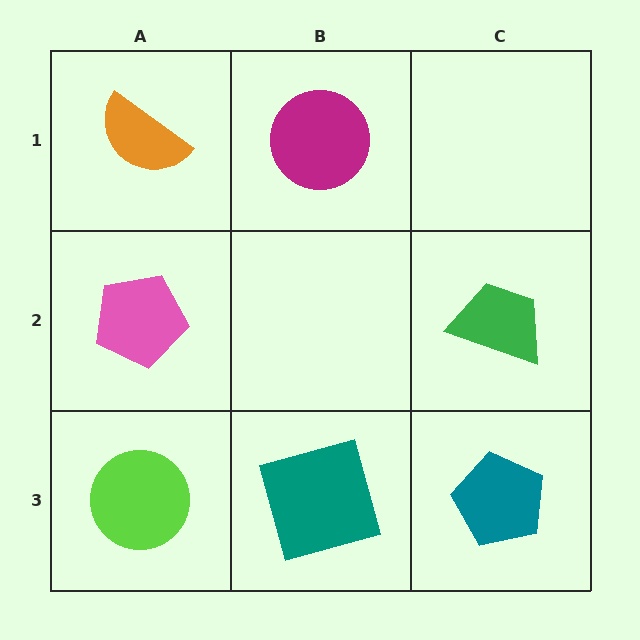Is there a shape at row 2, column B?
No, that cell is empty.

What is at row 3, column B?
A teal square.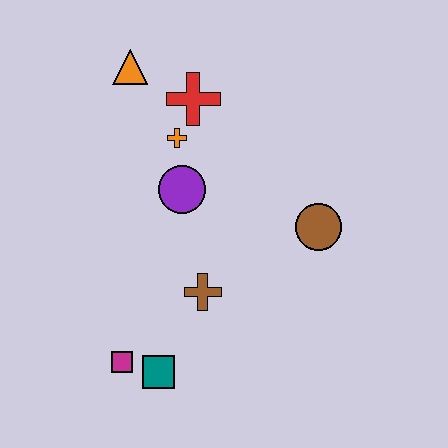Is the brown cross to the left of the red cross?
No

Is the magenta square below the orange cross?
Yes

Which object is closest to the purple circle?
The orange cross is closest to the purple circle.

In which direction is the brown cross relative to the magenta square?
The brown cross is to the right of the magenta square.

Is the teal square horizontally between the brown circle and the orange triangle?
Yes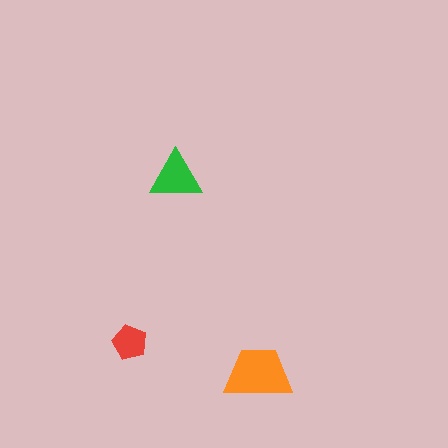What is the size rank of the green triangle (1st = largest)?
2nd.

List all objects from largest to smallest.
The orange trapezoid, the green triangle, the red pentagon.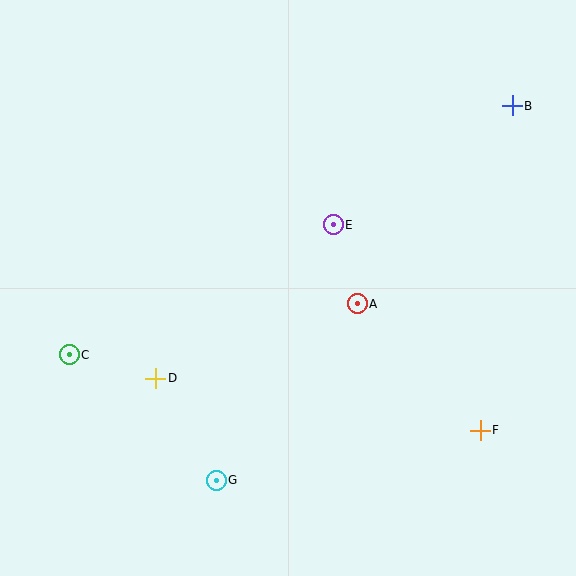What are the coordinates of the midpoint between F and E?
The midpoint between F and E is at (407, 328).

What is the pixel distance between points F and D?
The distance between F and D is 328 pixels.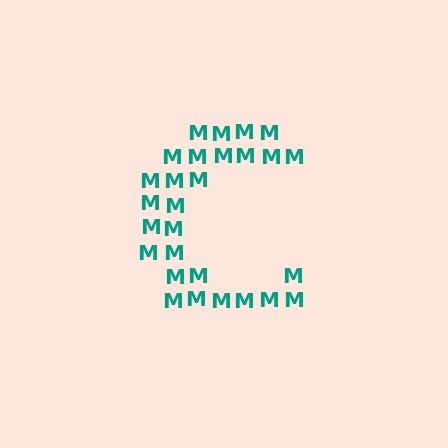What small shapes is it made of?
It is made of small letter M's.